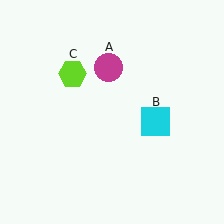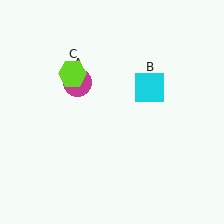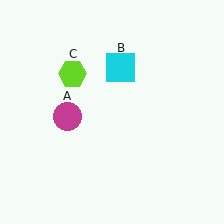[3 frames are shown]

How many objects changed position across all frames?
2 objects changed position: magenta circle (object A), cyan square (object B).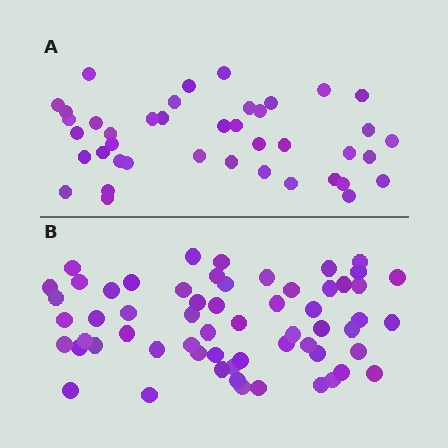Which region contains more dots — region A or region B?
Region B (the bottom region) has more dots.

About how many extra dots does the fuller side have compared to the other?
Region B has approximately 20 more dots than region A.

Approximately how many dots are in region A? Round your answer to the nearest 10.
About 40 dots. (The exact count is 41, which rounds to 40.)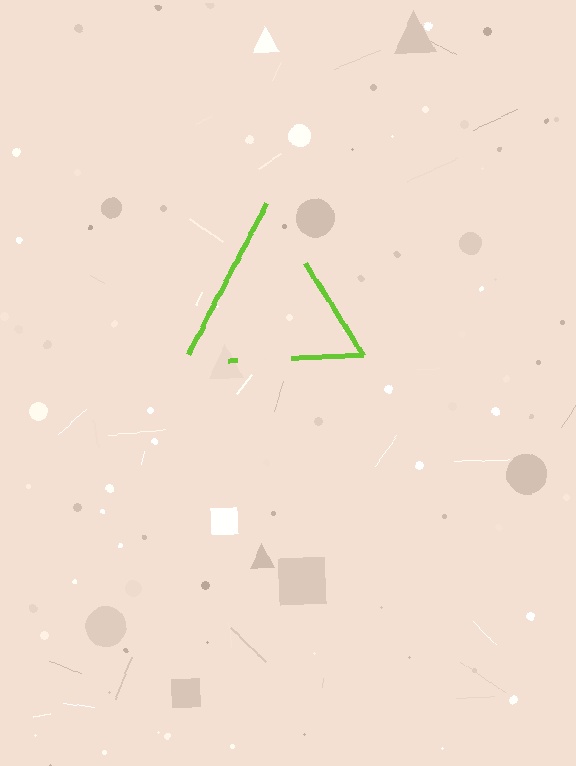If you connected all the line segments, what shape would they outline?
They would outline a triangle.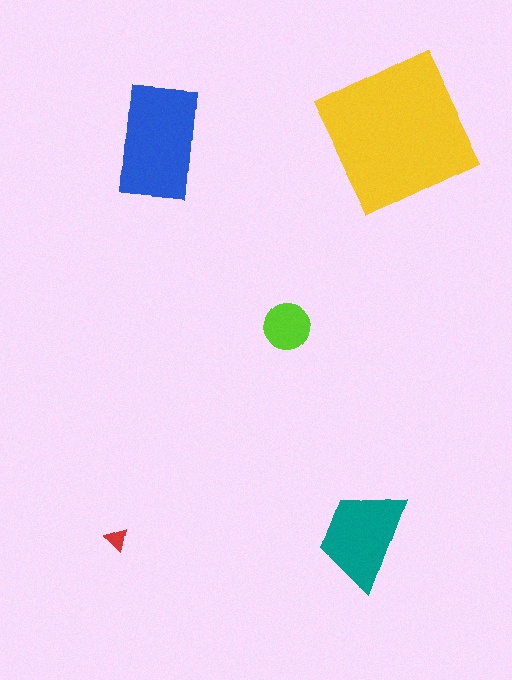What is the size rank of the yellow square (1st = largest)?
1st.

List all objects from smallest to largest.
The red triangle, the lime circle, the teal trapezoid, the blue rectangle, the yellow square.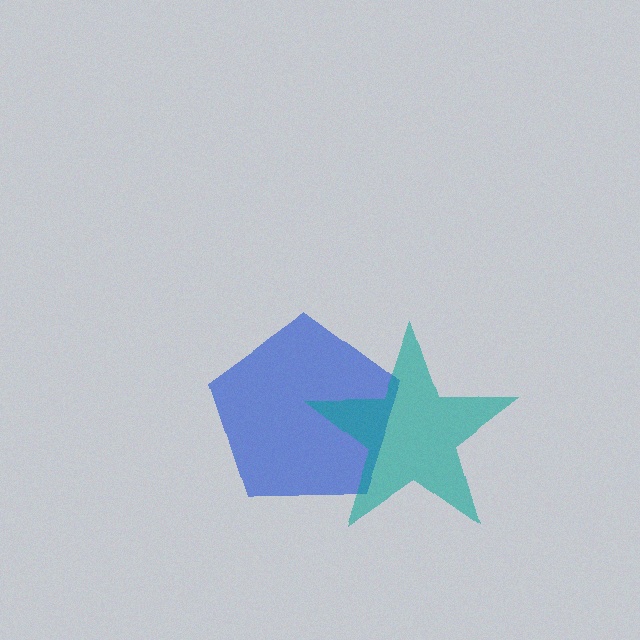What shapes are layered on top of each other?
The layered shapes are: a blue pentagon, a teal star.